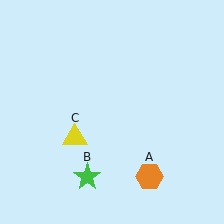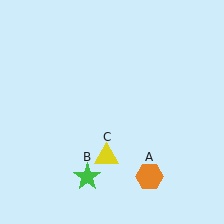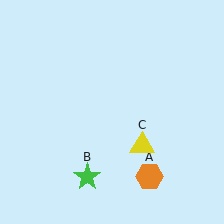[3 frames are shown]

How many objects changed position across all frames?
1 object changed position: yellow triangle (object C).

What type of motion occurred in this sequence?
The yellow triangle (object C) rotated counterclockwise around the center of the scene.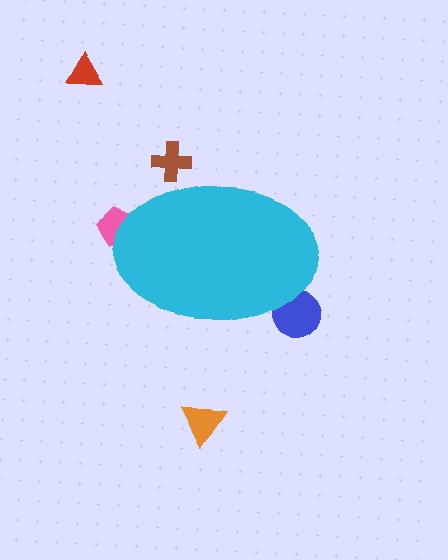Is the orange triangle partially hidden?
No, the orange triangle is fully visible.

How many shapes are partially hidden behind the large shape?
3 shapes are partially hidden.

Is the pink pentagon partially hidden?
Yes, the pink pentagon is partially hidden behind the cyan ellipse.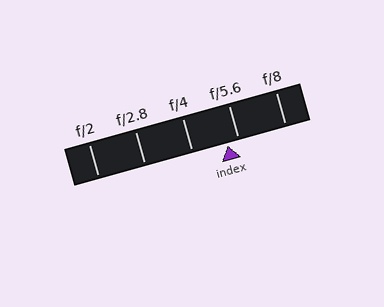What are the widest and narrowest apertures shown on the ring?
The widest aperture shown is f/2 and the narrowest is f/8.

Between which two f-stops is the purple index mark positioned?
The index mark is between f/4 and f/5.6.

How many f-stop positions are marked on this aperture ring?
There are 5 f-stop positions marked.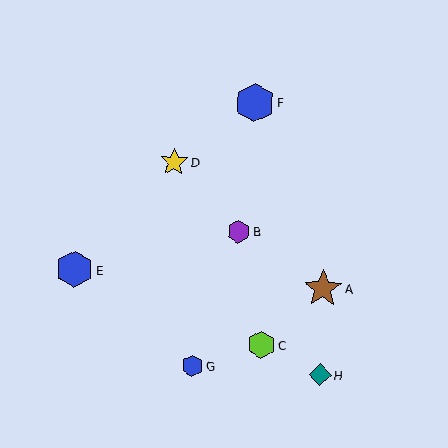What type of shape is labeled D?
Shape D is a yellow star.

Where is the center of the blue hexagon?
The center of the blue hexagon is at (192, 366).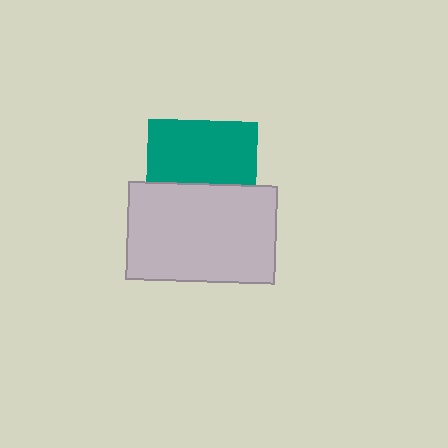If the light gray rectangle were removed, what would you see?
You would see the complete teal square.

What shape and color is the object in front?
The object in front is a light gray rectangle.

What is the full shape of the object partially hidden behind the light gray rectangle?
The partially hidden object is a teal square.